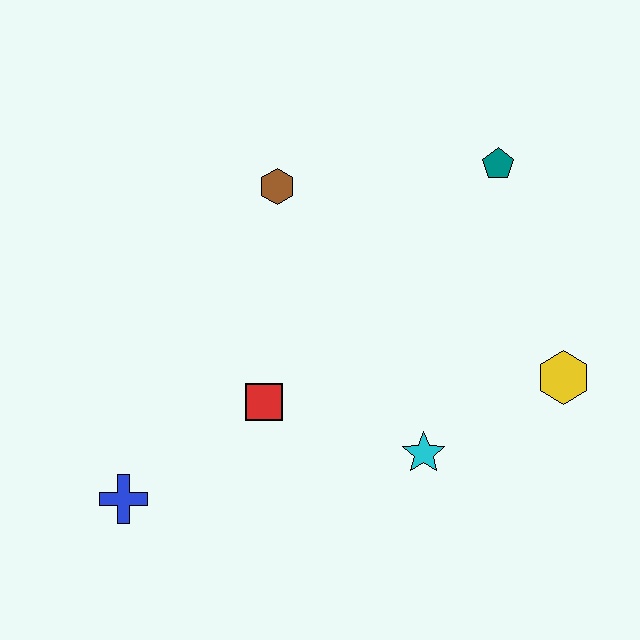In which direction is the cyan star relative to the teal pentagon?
The cyan star is below the teal pentagon.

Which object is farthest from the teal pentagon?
The blue cross is farthest from the teal pentagon.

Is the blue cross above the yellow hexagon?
No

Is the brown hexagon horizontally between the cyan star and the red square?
Yes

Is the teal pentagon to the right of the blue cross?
Yes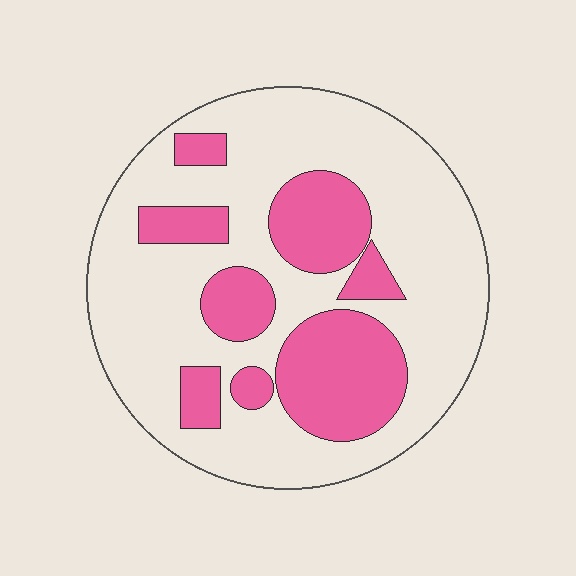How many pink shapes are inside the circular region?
8.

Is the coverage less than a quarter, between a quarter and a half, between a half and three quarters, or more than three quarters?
Between a quarter and a half.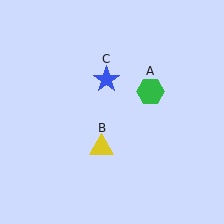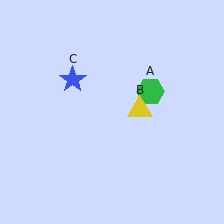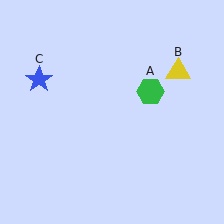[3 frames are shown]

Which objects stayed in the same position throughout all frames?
Green hexagon (object A) remained stationary.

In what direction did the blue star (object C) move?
The blue star (object C) moved left.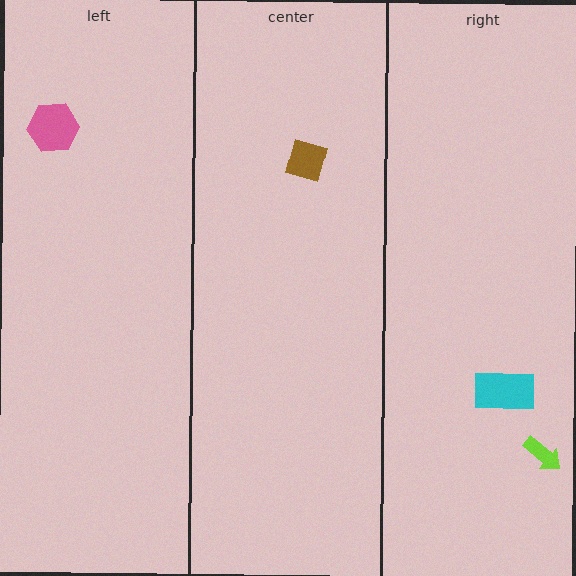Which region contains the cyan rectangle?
The right region.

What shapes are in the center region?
The brown diamond.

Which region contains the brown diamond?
The center region.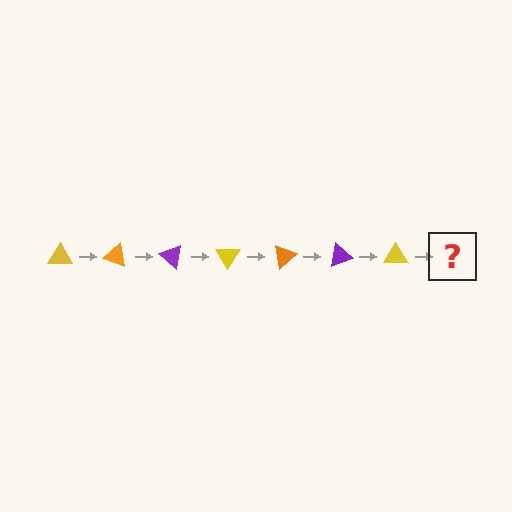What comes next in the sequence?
The next element should be an orange triangle, rotated 140 degrees from the start.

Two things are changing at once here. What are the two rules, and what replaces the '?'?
The two rules are that it rotates 20 degrees each step and the color cycles through yellow, orange, and purple. The '?' should be an orange triangle, rotated 140 degrees from the start.